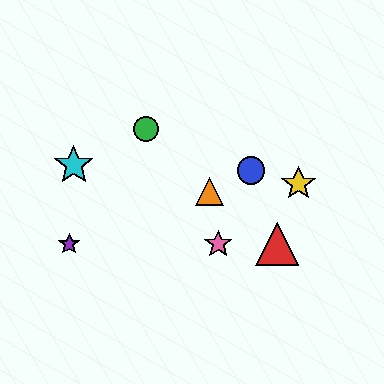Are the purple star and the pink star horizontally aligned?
Yes, both are at y≈244.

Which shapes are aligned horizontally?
The red triangle, the purple star, the pink star are aligned horizontally.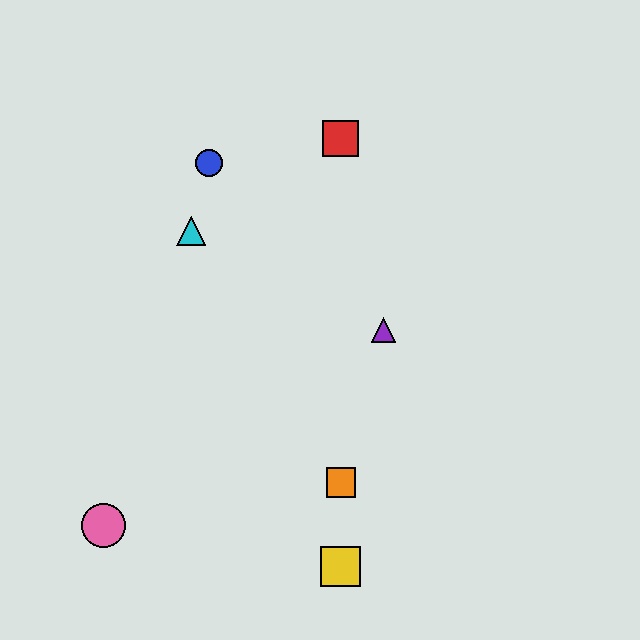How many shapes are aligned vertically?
4 shapes (the red square, the green square, the yellow square, the orange square) are aligned vertically.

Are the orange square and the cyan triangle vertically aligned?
No, the orange square is at x≈341 and the cyan triangle is at x≈191.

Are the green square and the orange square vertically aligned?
Yes, both are at x≈341.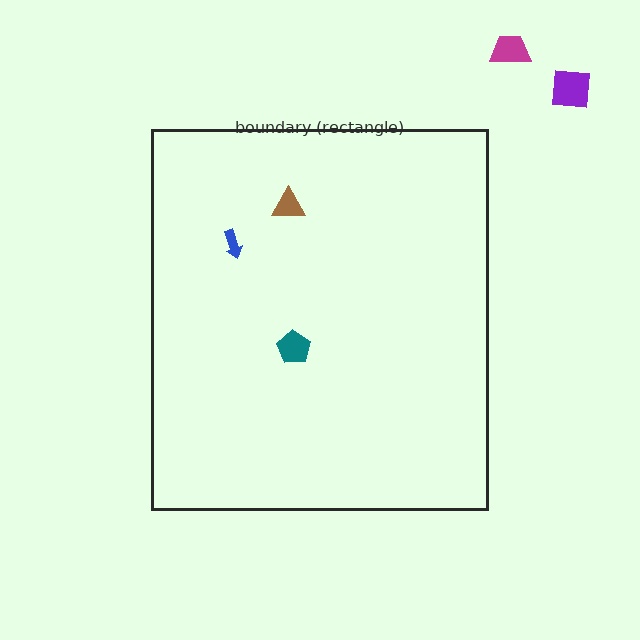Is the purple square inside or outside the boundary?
Outside.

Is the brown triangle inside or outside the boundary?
Inside.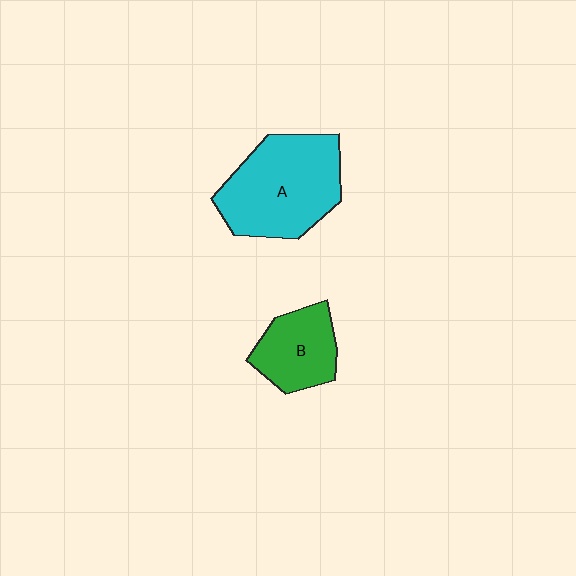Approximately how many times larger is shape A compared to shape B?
Approximately 1.8 times.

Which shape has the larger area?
Shape A (cyan).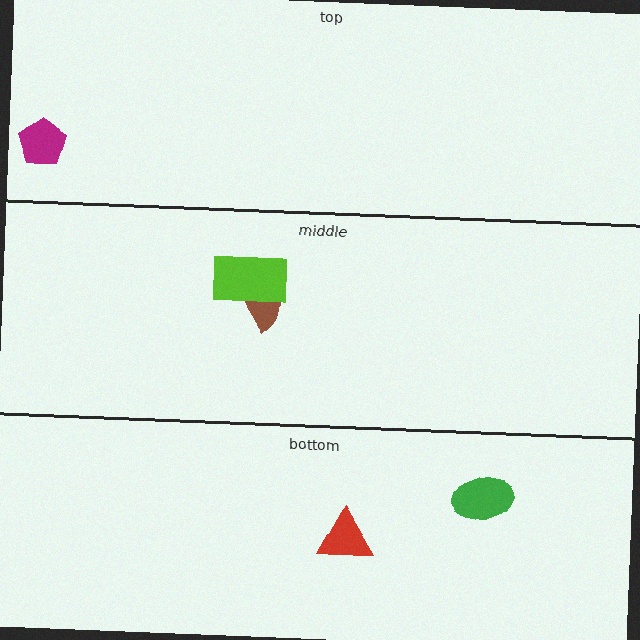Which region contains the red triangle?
The bottom region.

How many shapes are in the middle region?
2.